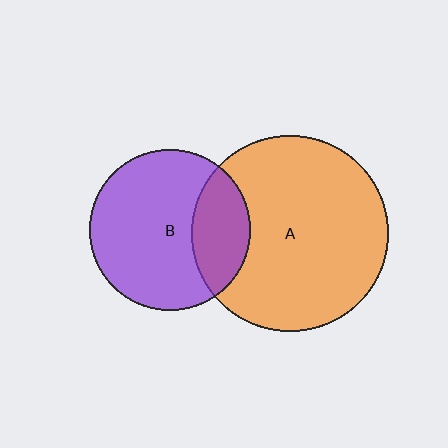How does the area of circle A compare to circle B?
Approximately 1.5 times.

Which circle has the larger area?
Circle A (orange).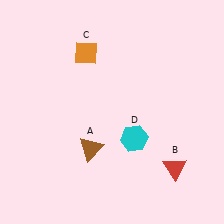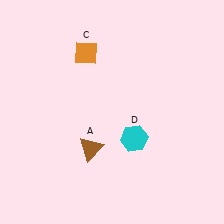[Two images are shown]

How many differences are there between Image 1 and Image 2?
There is 1 difference between the two images.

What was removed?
The red triangle (B) was removed in Image 2.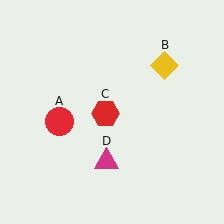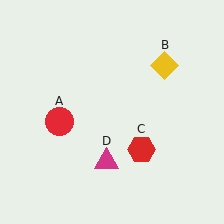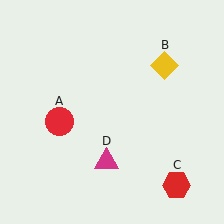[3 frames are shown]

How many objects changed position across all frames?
1 object changed position: red hexagon (object C).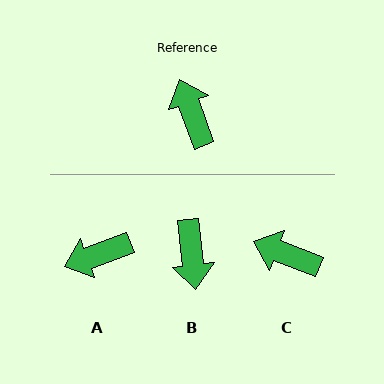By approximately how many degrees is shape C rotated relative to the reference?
Approximately 49 degrees counter-clockwise.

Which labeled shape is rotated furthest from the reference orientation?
B, about 166 degrees away.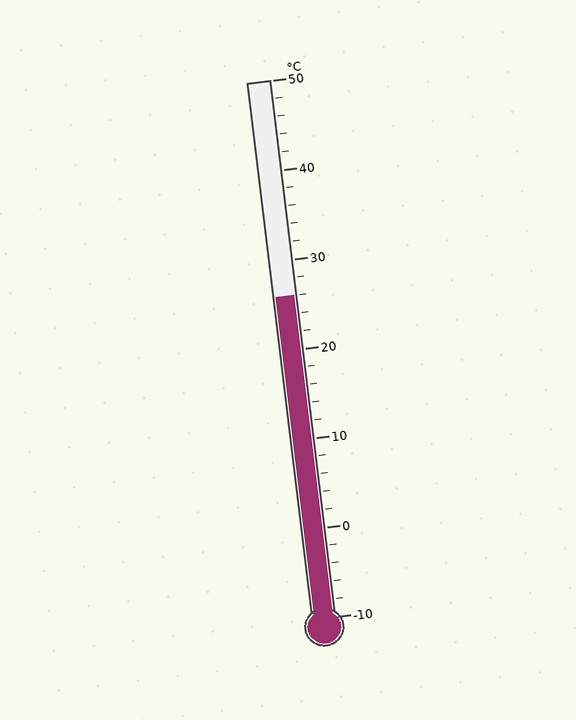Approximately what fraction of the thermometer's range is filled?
The thermometer is filled to approximately 60% of its range.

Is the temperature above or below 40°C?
The temperature is below 40°C.